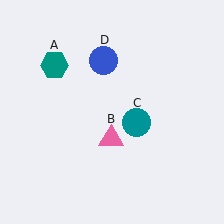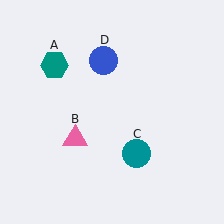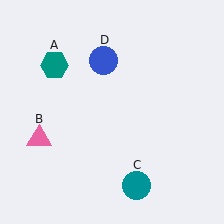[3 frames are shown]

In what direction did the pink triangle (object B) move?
The pink triangle (object B) moved left.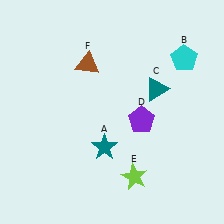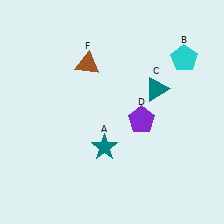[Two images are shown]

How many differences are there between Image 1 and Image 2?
There is 1 difference between the two images.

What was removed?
The lime star (E) was removed in Image 2.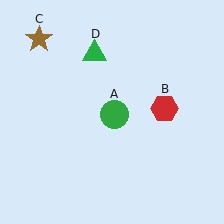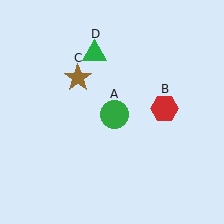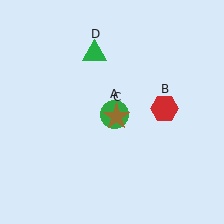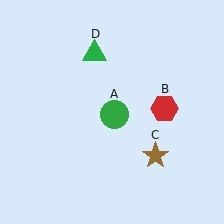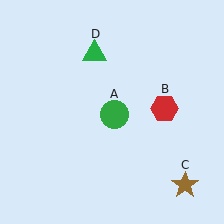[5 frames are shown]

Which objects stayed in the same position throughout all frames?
Green circle (object A) and red hexagon (object B) and green triangle (object D) remained stationary.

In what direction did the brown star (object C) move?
The brown star (object C) moved down and to the right.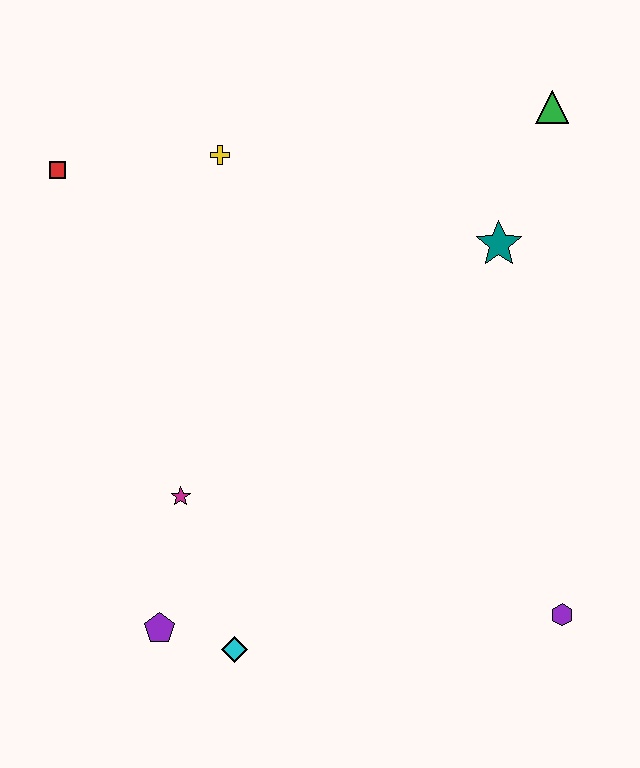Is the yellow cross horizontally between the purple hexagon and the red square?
Yes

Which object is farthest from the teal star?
The purple pentagon is farthest from the teal star.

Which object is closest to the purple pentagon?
The cyan diamond is closest to the purple pentagon.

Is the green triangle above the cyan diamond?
Yes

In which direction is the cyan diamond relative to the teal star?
The cyan diamond is below the teal star.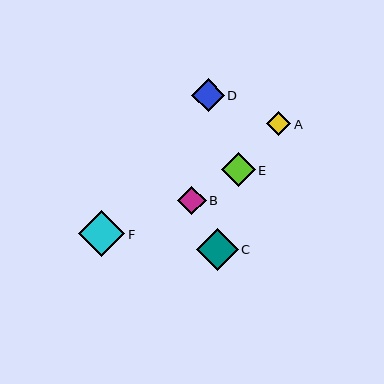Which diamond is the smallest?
Diamond A is the smallest with a size of approximately 24 pixels.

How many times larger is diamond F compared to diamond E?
Diamond F is approximately 1.4 times the size of diamond E.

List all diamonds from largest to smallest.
From largest to smallest: F, C, E, D, B, A.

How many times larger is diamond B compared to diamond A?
Diamond B is approximately 1.2 times the size of diamond A.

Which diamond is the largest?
Diamond F is the largest with a size of approximately 46 pixels.